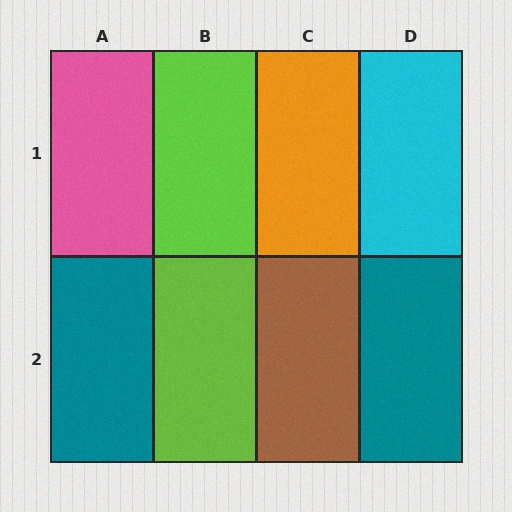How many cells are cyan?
1 cell is cyan.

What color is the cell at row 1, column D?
Cyan.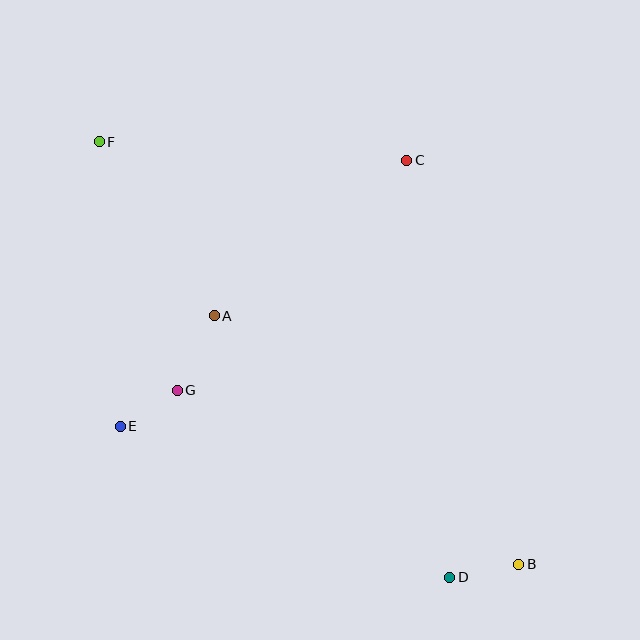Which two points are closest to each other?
Points E and G are closest to each other.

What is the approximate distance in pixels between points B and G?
The distance between B and G is approximately 383 pixels.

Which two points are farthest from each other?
Points B and F are farthest from each other.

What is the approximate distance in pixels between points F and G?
The distance between F and G is approximately 261 pixels.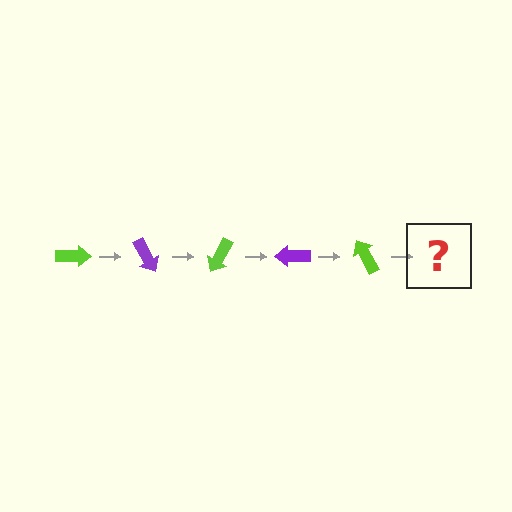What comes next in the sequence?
The next element should be a purple arrow, rotated 300 degrees from the start.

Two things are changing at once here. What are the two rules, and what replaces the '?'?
The two rules are that it rotates 60 degrees each step and the color cycles through lime and purple. The '?' should be a purple arrow, rotated 300 degrees from the start.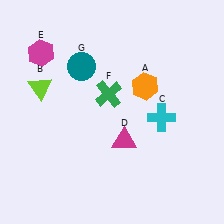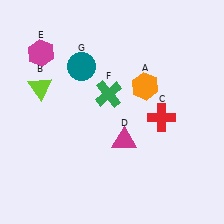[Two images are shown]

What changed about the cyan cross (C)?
In Image 1, C is cyan. In Image 2, it changed to red.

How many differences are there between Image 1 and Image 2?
There is 1 difference between the two images.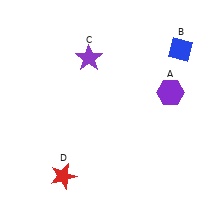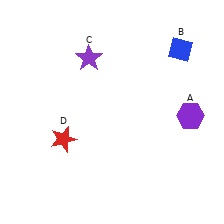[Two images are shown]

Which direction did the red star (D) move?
The red star (D) moved up.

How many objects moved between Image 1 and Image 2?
2 objects moved between the two images.